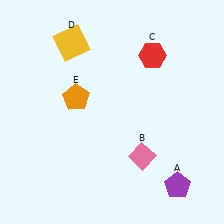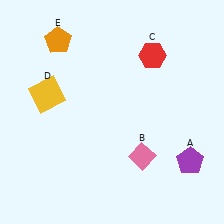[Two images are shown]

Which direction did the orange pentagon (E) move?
The orange pentagon (E) moved up.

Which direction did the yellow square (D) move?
The yellow square (D) moved down.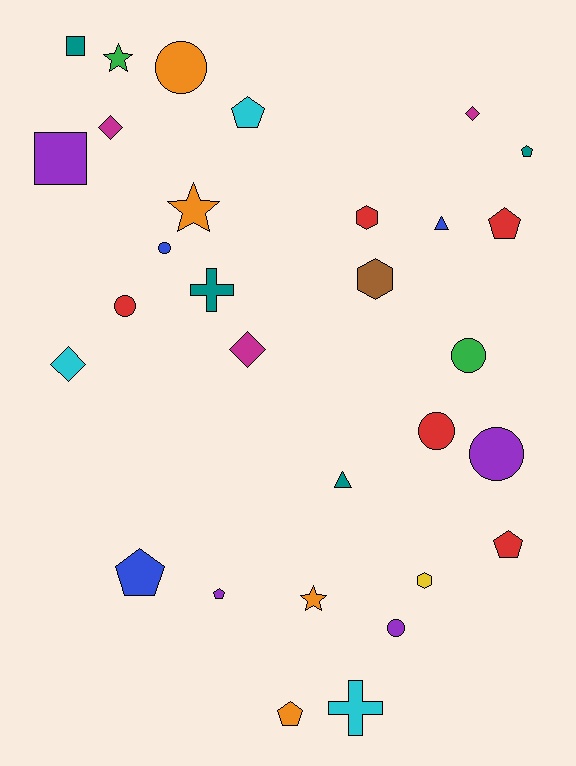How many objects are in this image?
There are 30 objects.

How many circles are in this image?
There are 7 circles.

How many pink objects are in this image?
There are no pink objects.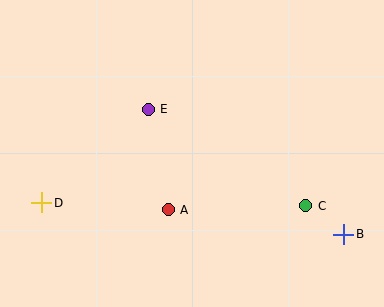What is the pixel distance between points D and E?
The distance between D and E is 141 pixels.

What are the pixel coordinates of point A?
Point A is at (168, 210).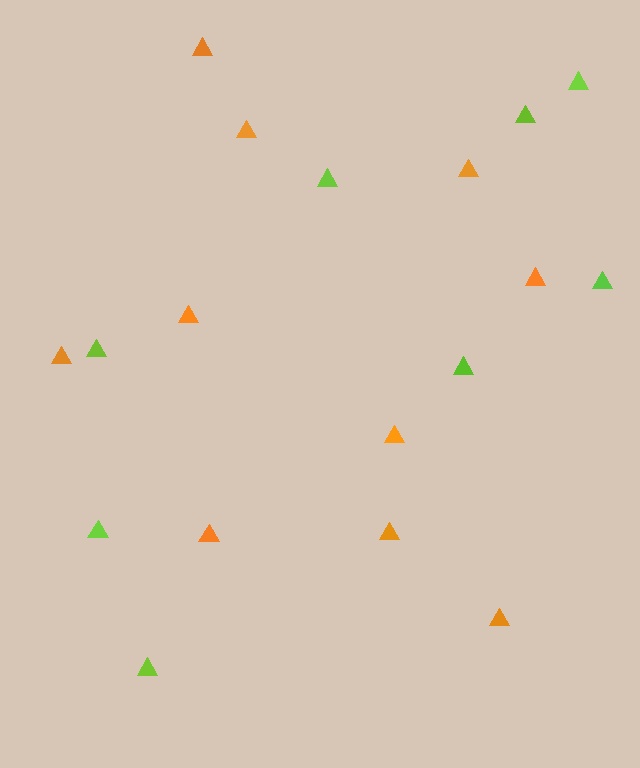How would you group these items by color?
There are 2 groups: one group of lime triangles (8) and one group of orange triangles (10).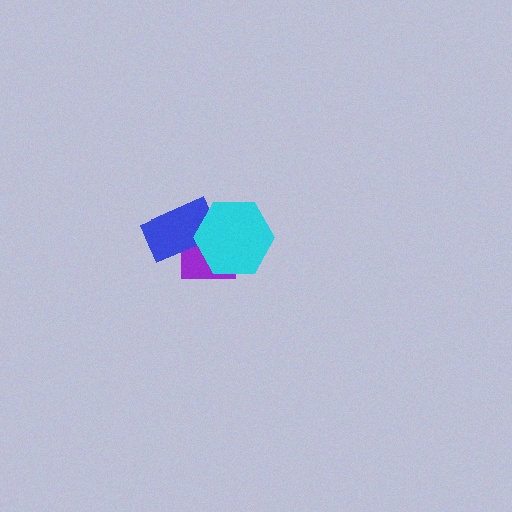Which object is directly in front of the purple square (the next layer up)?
The blue rectangle is directly in front of the purple square.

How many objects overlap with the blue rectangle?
2 objects overlap with the blue rectangle.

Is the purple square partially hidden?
Yes, it is partially covered by another shape.